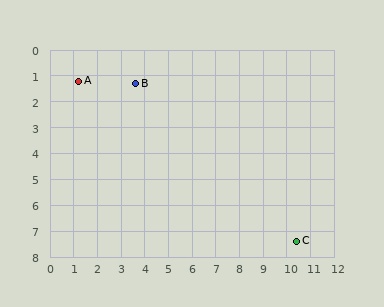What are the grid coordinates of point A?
Point A is at approximately (1.2, 1.2).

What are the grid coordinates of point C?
Point C is at approximately (10.4, 7.4).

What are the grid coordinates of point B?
Point B is at approximately (3.6, 1.3).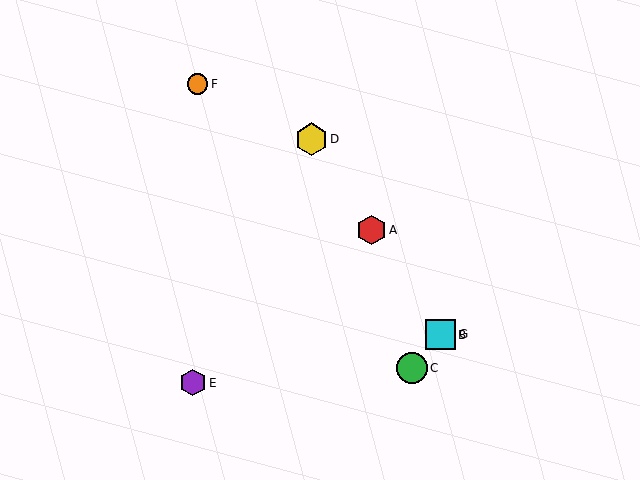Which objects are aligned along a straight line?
Objects A, B, D, G are aligned along a straight line.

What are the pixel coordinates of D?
Object D is at (311, 139).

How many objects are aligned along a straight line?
4 objects (A, B, D, G) are aligned along a straight line.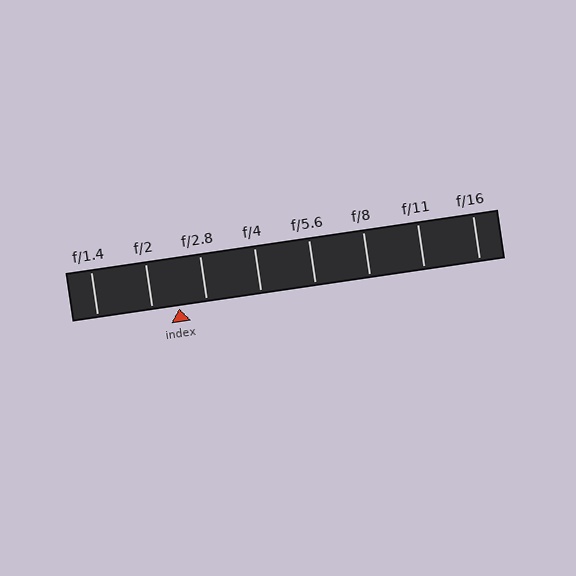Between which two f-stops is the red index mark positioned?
The index mark is between f/2 and f/2.8.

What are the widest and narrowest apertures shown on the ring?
The widest aperture shown is f/1.4 and the narrowest is f/16.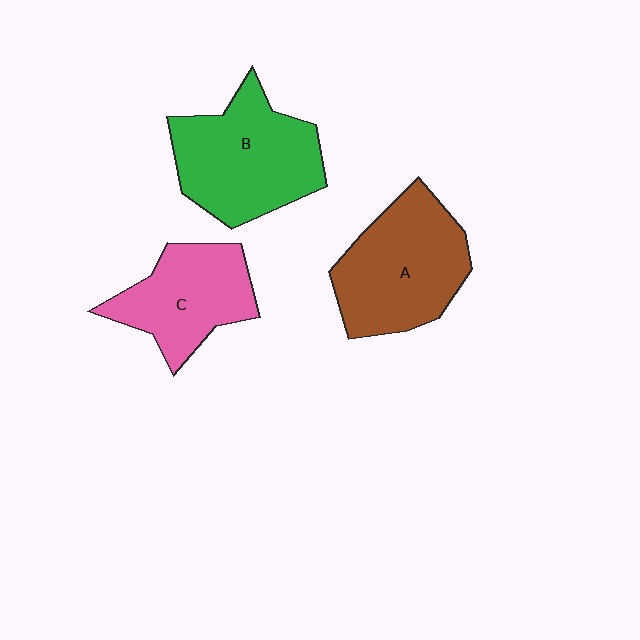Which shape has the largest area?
Shape B (green).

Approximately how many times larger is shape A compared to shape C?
Approximately 1.3 times.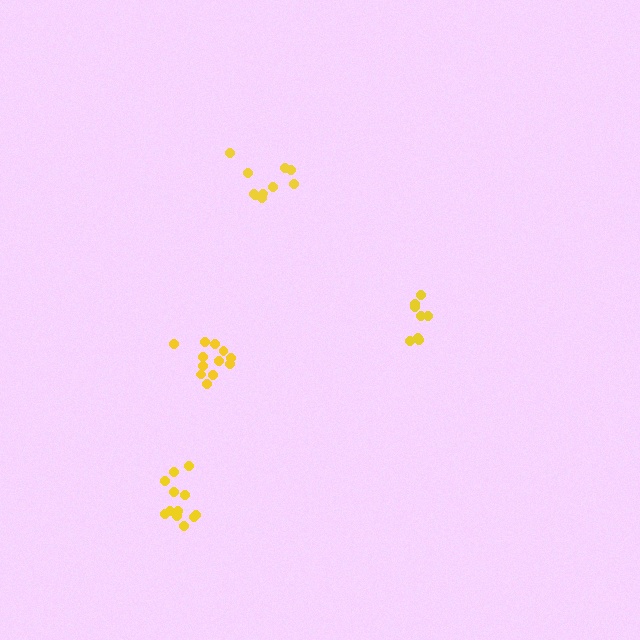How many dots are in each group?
Group 1: 12 dots, Group 2: 8 dots, Group 3: 12 dots, Group 4: 11 dots (43 total).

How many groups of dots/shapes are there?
There are 4 groups.